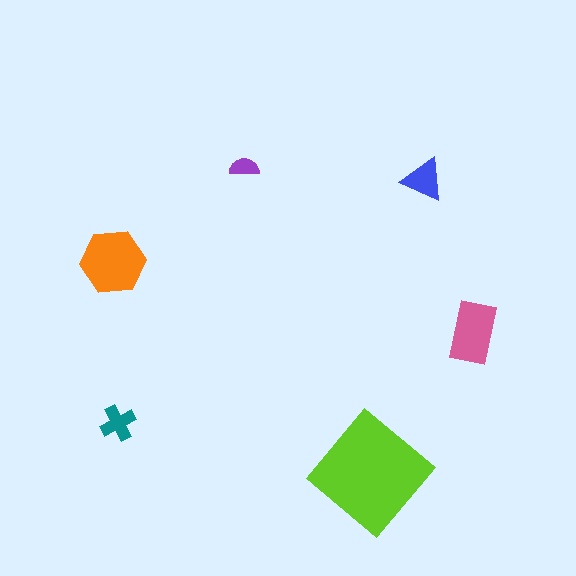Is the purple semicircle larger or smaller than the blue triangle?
Smaller.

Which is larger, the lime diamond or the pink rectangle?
The lime diamond.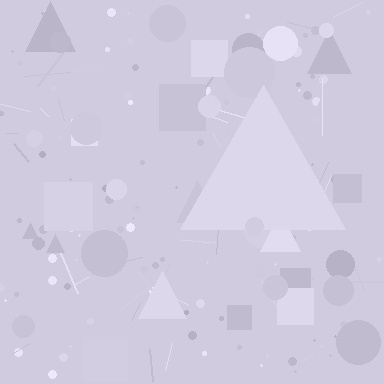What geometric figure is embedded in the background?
A triangle is embedded in the background.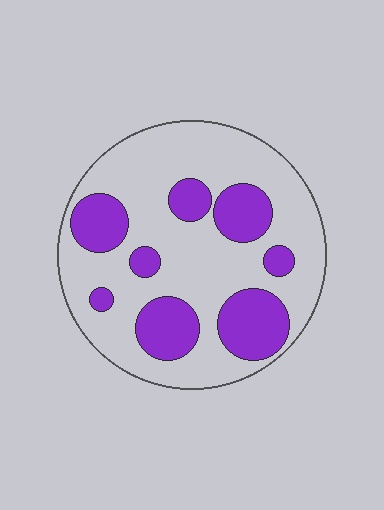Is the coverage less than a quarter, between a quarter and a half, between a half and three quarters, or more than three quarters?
Between a quarter and a half.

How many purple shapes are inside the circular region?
8.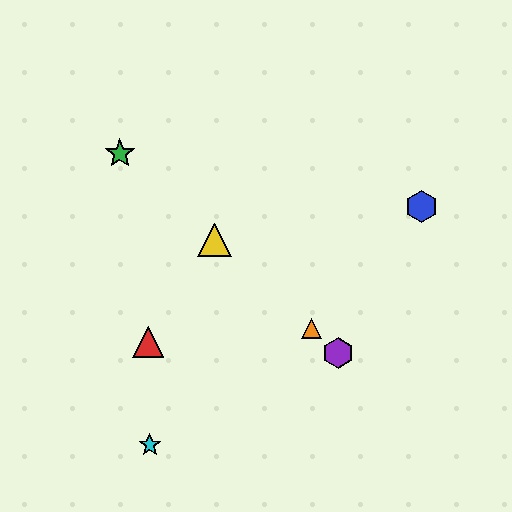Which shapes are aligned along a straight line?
The green star, the yellow triangle, the purple hexagon, the orange triangle are aligned along a straight line.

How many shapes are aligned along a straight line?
4 shapes (the green star, the yellow triangle, the purple hexagon, the orange triangle) are aligned along a straight line.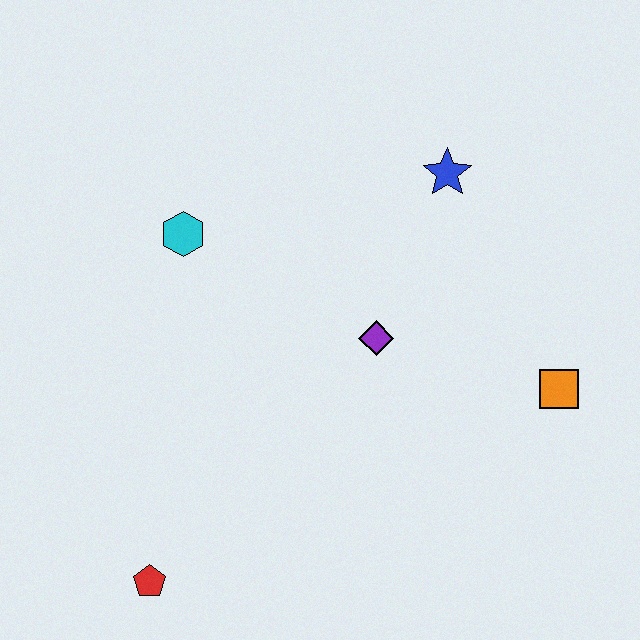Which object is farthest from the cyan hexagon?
The orange square is farthest from the cyan hexagon.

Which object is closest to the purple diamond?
The blue star is closest to the purple diamond.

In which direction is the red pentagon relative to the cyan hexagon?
The red pentagon is below the cyan hexagon.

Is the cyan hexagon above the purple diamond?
Yes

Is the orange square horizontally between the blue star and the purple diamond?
No